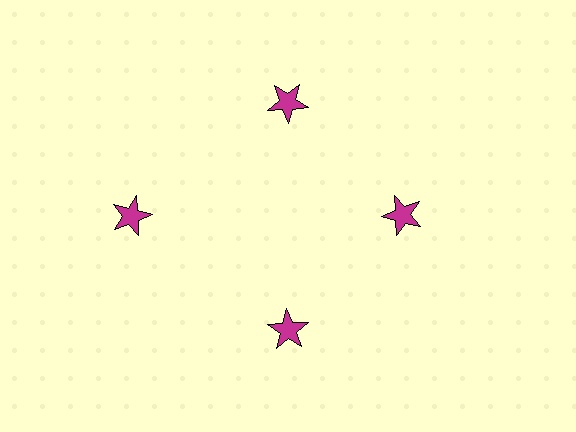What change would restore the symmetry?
The symmetry would be restored by moving it inward, back onto the ring so that all 4 stars sit at equal angles and equal distance from the center.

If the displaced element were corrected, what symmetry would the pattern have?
It would have 4-fold rotational symmetry — the pattern would map onto itself every 90 degrees.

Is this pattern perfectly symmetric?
No. The 4 magenta stars are arranged in a ring, but one element near the 9 o'clock position is pushed outward from the center, breaking the 4-fold rotational symmetry.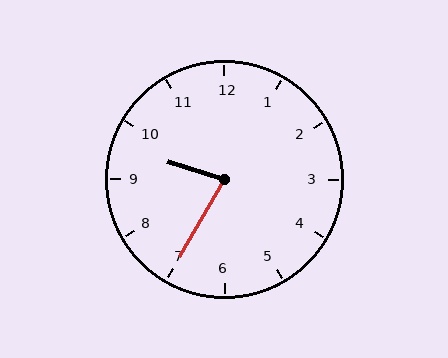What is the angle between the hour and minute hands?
Approximately 78 degrees.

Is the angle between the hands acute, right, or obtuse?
It is acute.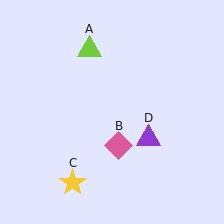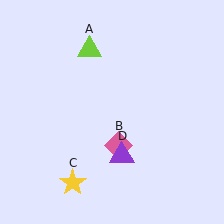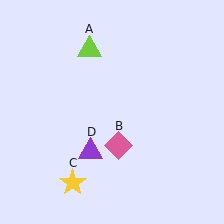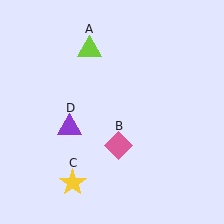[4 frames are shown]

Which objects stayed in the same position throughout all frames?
Lime triangle (object A) and pink diamond (object B) and yellow star (object C) remained stationary.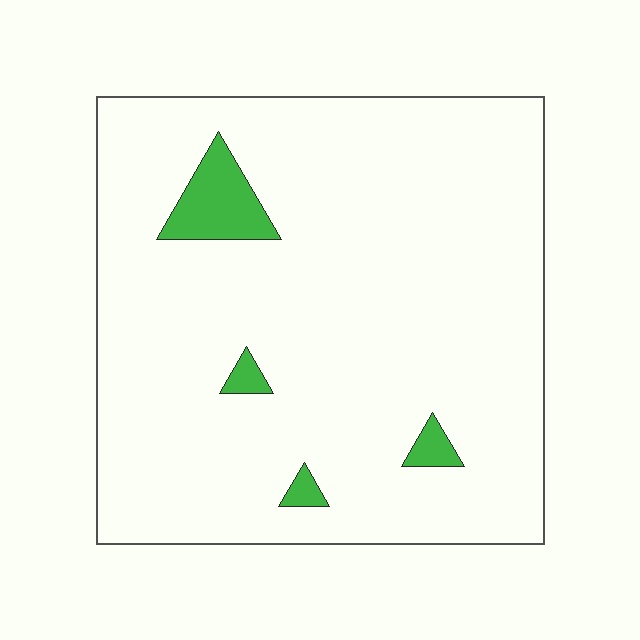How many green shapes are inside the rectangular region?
4.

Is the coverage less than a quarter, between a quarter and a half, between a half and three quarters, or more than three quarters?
Less than a quarter.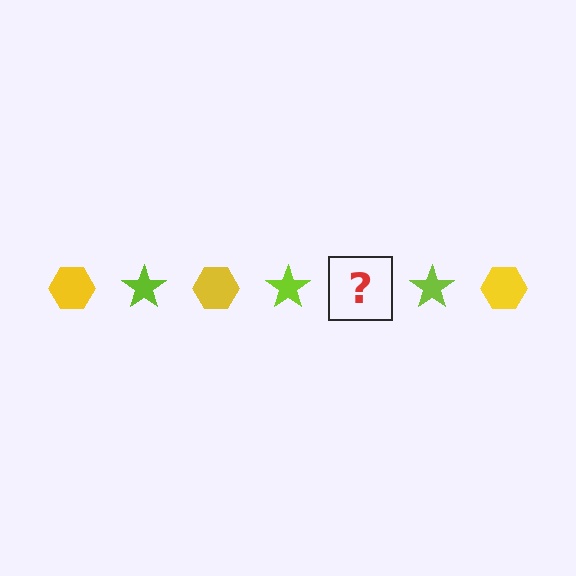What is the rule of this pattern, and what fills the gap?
The rule is that the pattern alternates between yellow hexagon and lime star. The gap should be filled with a yellow hexagon.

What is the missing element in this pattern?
The missing element is a yellow hexagon.